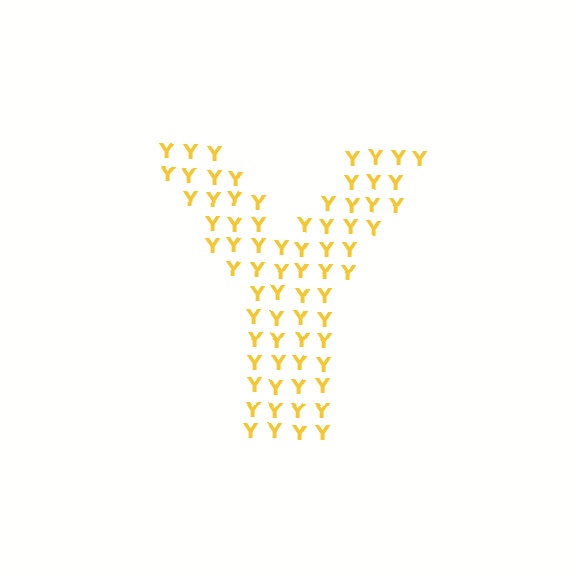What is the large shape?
The large shape is the letter Y.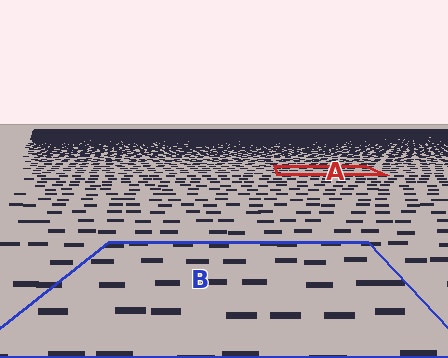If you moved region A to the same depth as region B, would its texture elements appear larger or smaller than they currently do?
They would appear larger. At a closer depth, the same texture elements are projected at a bigger on-screen size.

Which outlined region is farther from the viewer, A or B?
Region A is farther from the viewer — the texture elements inside it appear smaller and more densely packed.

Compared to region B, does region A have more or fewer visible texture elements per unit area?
Region A has more texture elements per unit area — they are packed more densely because it is farther away.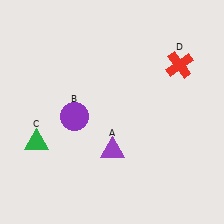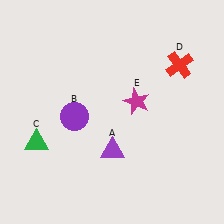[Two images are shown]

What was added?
A magenta star (E) was added in Image 2.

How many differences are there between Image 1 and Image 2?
There is 1 difference between the two images.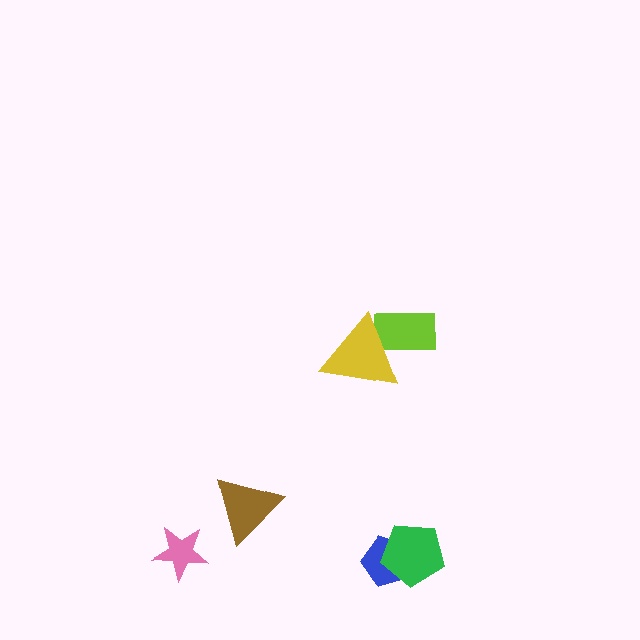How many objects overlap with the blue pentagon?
1 object overlaps with the blue pentagon.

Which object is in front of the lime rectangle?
The yellow triangle is in front of the lime rectangle.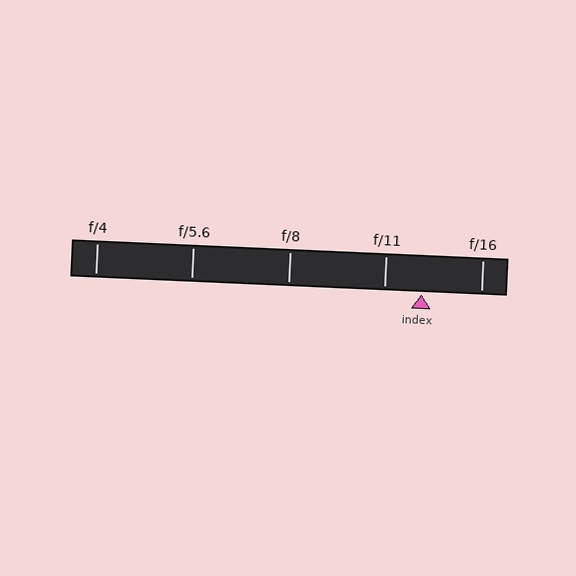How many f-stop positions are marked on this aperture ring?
There are 5 f-stop positions marked.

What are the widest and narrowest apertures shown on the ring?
The widest aperture shown is f/4 and the narrowest is f/16.